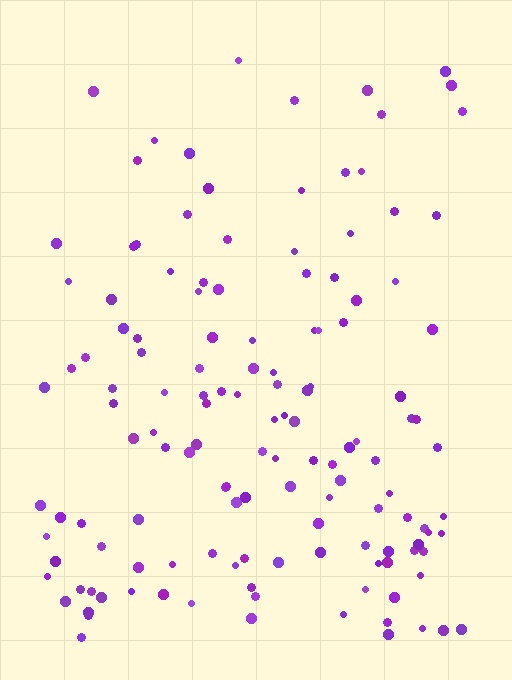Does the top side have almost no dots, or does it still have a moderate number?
Still a moderate number, just noticeably fewer than the bottom.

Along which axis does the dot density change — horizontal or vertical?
Vertical.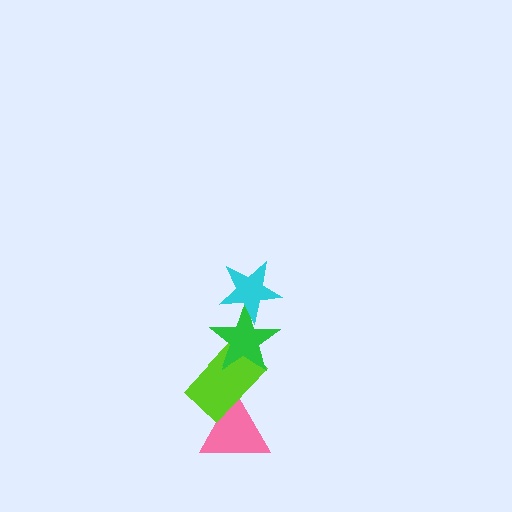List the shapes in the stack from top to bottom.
From top to bottom: the cyan star, the green star, the lime rectangle, the pink triangle.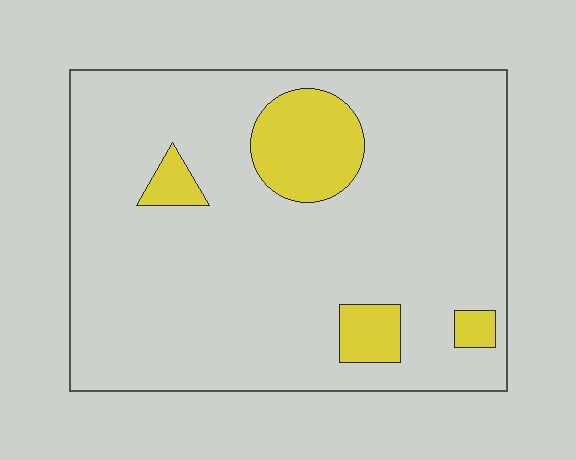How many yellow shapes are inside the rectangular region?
4.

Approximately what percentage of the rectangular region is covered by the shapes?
Approximately 15%.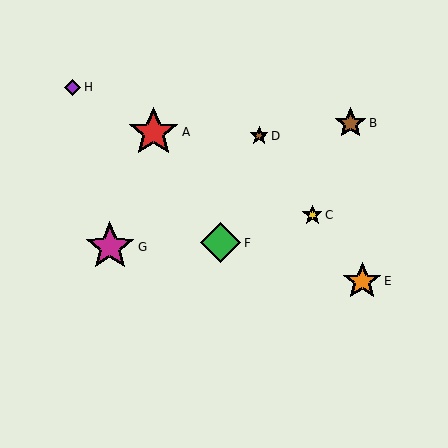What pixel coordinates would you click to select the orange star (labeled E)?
Click at (362, 281) to select the orange star E.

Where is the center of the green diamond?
The center of the green diamond is at (221, 243).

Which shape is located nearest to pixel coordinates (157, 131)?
The red star (labeled A) at (153, 132) is nearest to that location.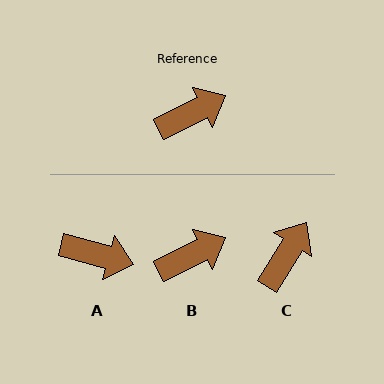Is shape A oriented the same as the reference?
No, it is off by about 42 degrees.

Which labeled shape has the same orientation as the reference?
B.